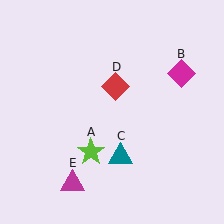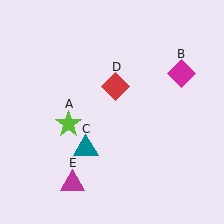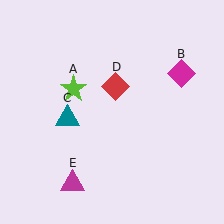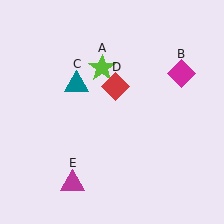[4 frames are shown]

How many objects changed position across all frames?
2 objects changed position: lime star (object A), teal triangle (object C).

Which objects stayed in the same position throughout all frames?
Magenta diamond (object B) and red diamond (object D) and magenta triangle (object E) remained stationary.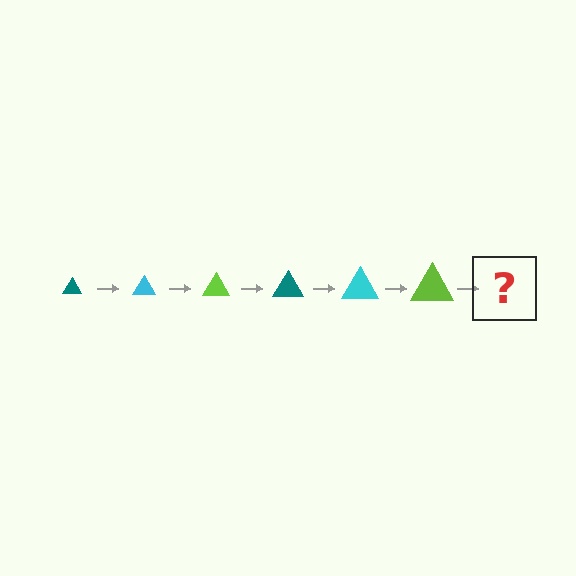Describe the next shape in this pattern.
It should be a teal triangle, larger than the previous one.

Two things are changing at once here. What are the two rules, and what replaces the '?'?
The two rules are that the triangle grows larger each step and the color cycles through teal, cyan, and lime. The '?' should be a teal triangle, larger than the previous one.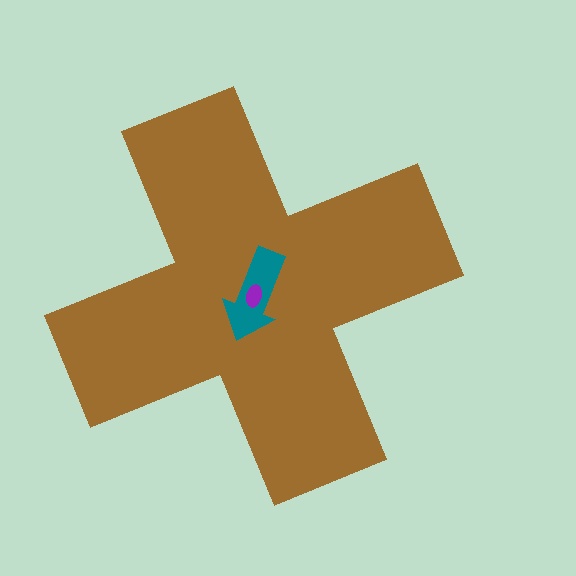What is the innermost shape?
The purple ellipse.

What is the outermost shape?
The brown cross.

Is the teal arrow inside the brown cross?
Yes.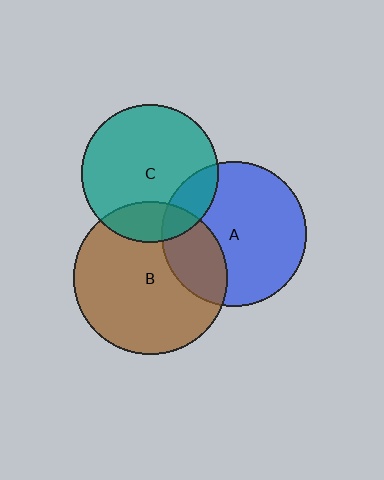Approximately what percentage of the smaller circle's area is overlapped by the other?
Approximately 25%.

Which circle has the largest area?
Circle B (brown).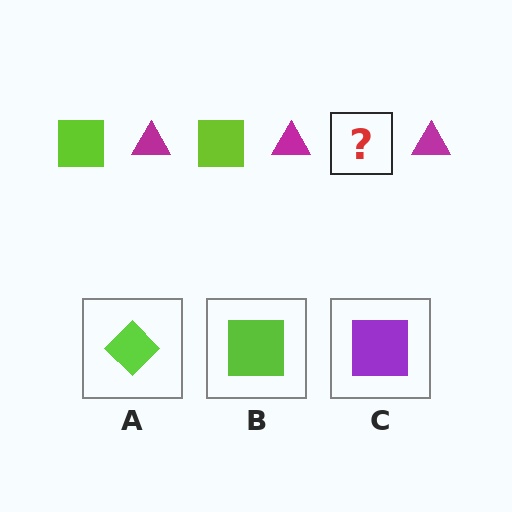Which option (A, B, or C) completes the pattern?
B.